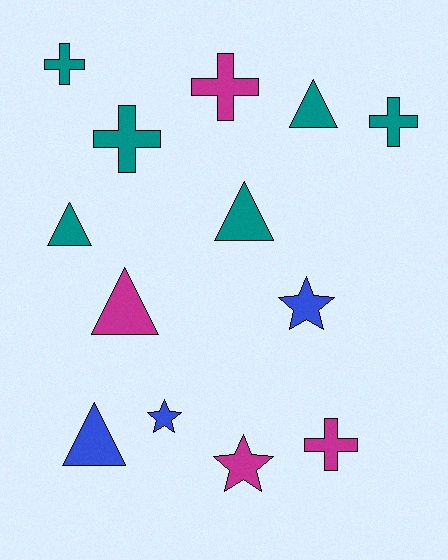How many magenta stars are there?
There is 1 magenta star.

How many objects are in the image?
There are 13 objects.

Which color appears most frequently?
Teal, with 6 objects.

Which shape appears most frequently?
Cross, with 5 objects.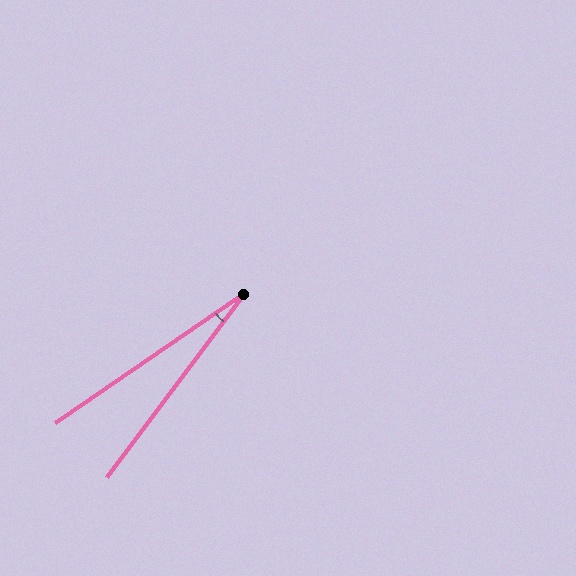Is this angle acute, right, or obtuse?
It is acute.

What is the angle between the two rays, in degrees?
Approximately 19 degrees.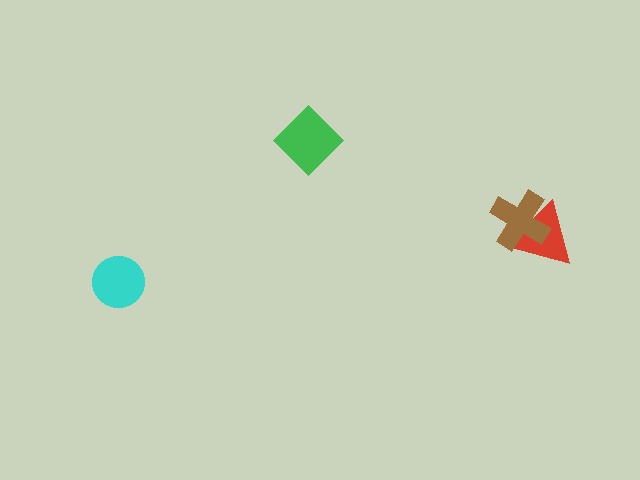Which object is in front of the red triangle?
The brown cross is in front of the red triangle.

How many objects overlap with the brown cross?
1 object overlaps with the brown cross.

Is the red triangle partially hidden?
Yes, it is partially covered by another shape.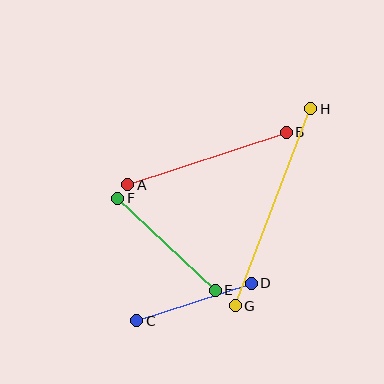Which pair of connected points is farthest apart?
Points G and H are farthest apart.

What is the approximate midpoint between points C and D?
The midpoint is at approximately (194, 302) pixels.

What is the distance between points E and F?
The distance is approximately 134 pixels.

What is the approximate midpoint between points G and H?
The midpoint is at approximately (273, 207) pixels.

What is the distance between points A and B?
The distance is approximately 167 pixels.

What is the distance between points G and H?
The distance is approximately 211 pixels.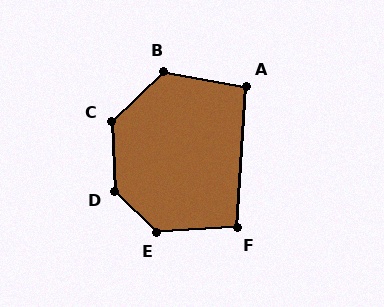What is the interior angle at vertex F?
Approximately 98 degrees (obtuse).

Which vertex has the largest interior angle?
D, at approximately 136 degrees.